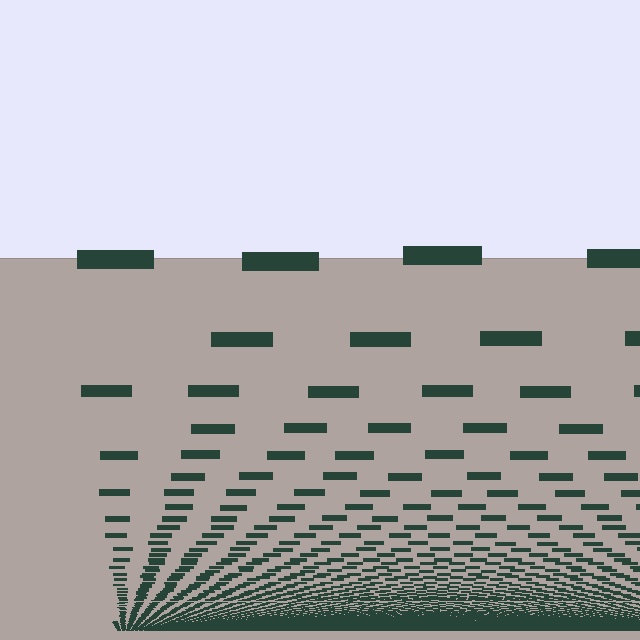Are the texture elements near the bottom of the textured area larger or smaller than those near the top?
Smaller. The gradient is inverted — elements near the bottom are smaller and denser.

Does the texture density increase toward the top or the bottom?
Density increases toward the bottom.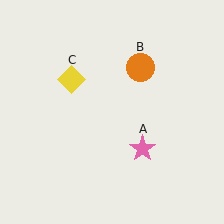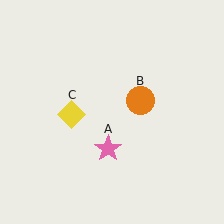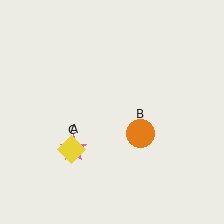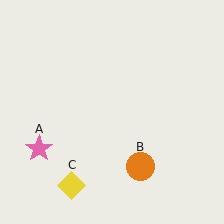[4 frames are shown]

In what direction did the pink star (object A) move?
The pink star (object A) moved left.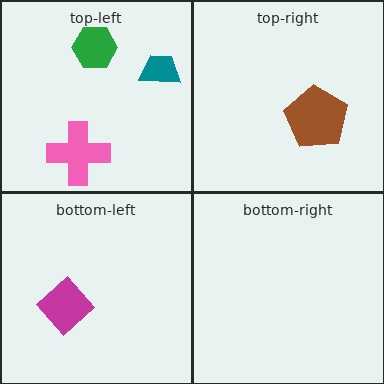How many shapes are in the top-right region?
1.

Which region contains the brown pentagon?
The top-right region.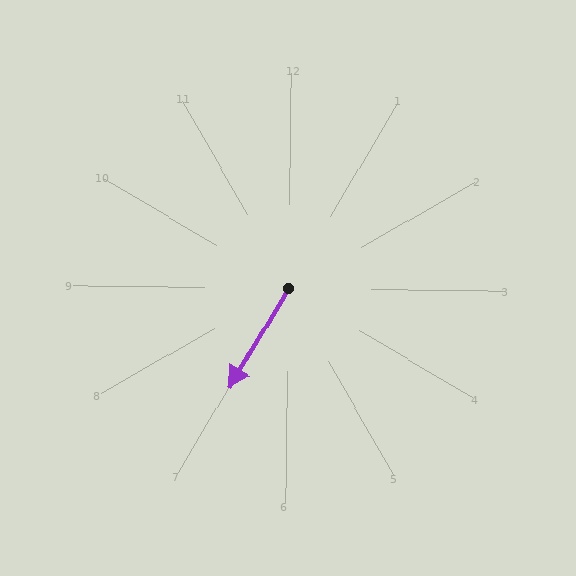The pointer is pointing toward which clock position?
Roughly 7 o'clock.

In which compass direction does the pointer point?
Southwest.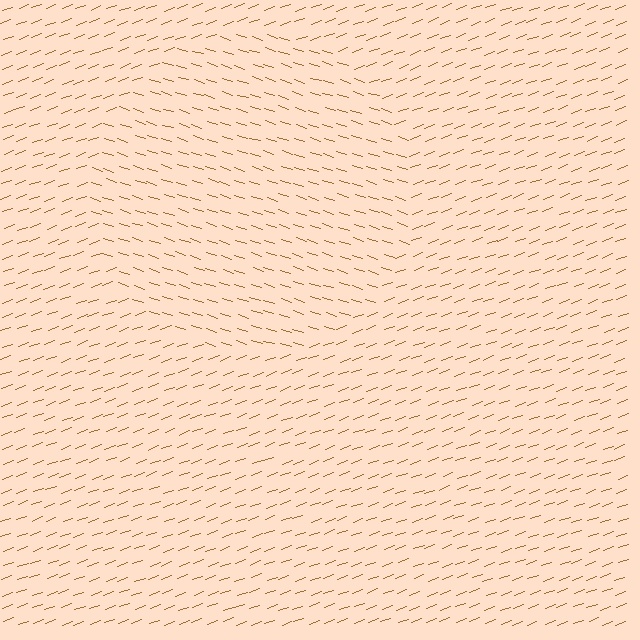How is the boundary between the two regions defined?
The boundary is defined purely by a change in line orientation (approximately 38 degrees difference). All lines are the same color and thickness.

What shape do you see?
I see a circle.